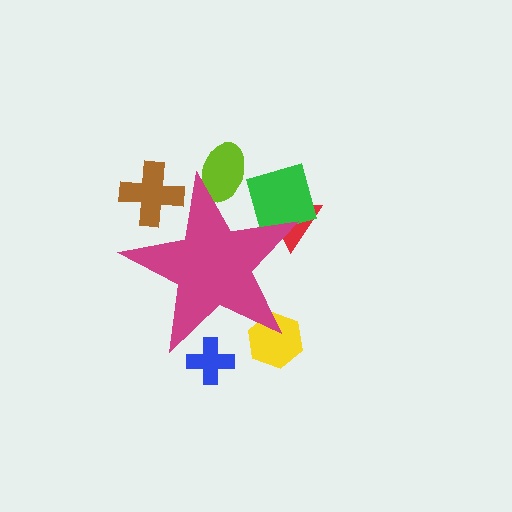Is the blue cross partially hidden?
Yes, the blue cross is partially hidden behind the magenta star.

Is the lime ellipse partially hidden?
Yes, the lime ellipse is partially hidden behind the magenta star.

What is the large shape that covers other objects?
A magenta star.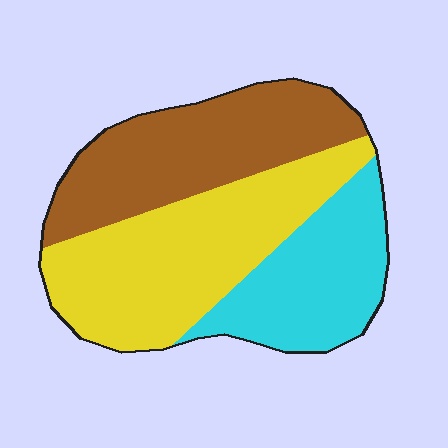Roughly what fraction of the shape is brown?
Brown covers 33% of the shape.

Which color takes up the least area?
Cyan, at roughly 25%.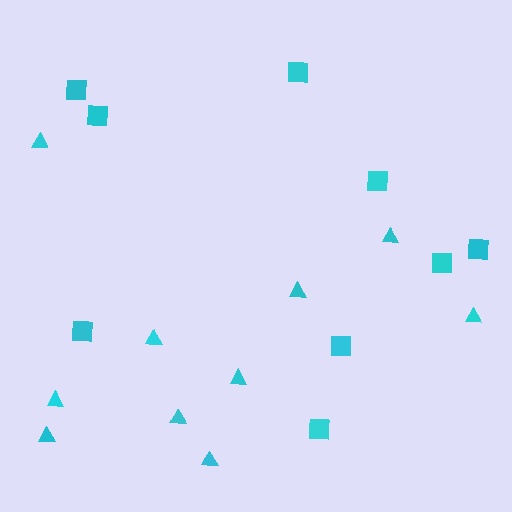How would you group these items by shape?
There are 2 groups: one group of triangles (10) and one group of squares (9).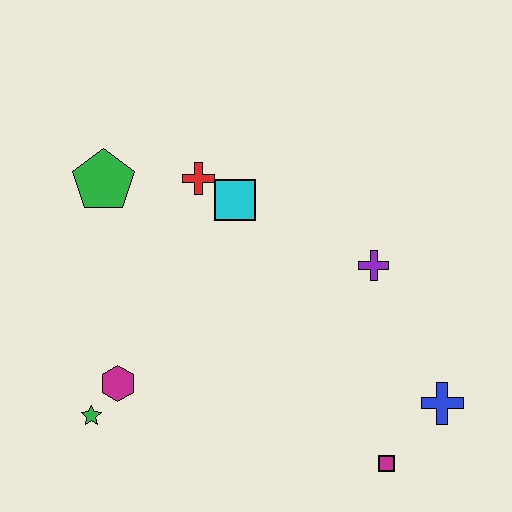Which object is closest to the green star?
The magenta hexagon is closest to the green star.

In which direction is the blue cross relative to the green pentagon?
The blue cross is to the right of the green pentagon.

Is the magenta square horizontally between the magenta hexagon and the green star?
No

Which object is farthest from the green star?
The blue cross is farthest from the green star.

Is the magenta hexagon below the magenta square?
No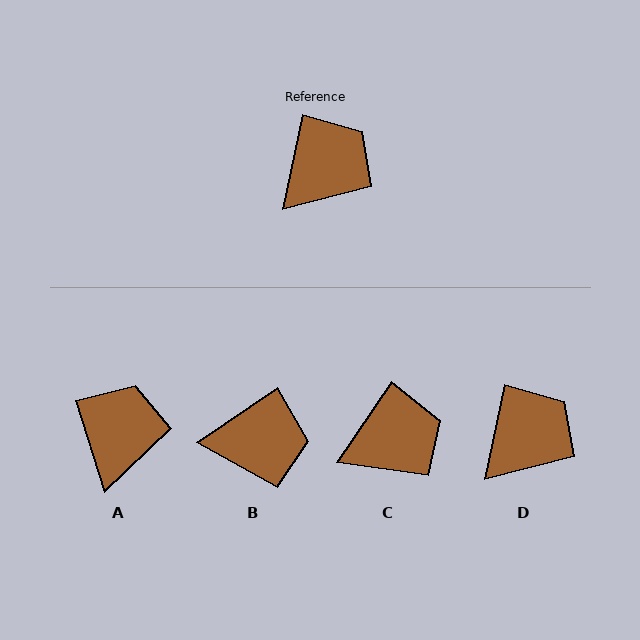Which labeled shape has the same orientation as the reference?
D.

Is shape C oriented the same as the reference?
No, it is off by about 22 degrees.